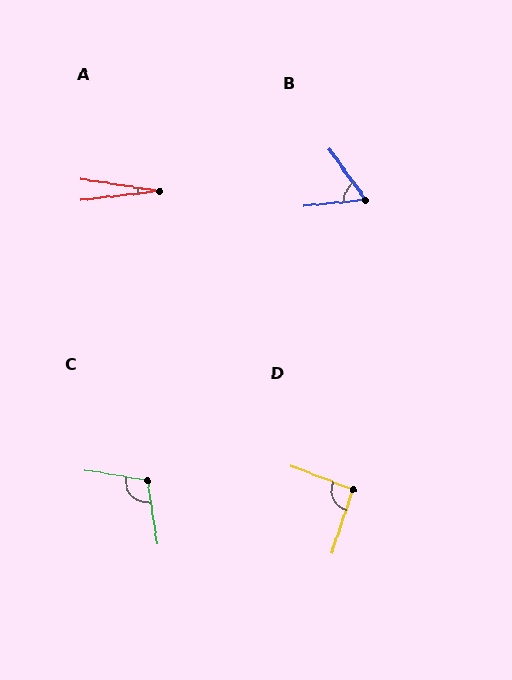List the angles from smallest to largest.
A (15°), B (61°), D (93°), C (109°).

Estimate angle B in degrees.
Approximately 61 degrees.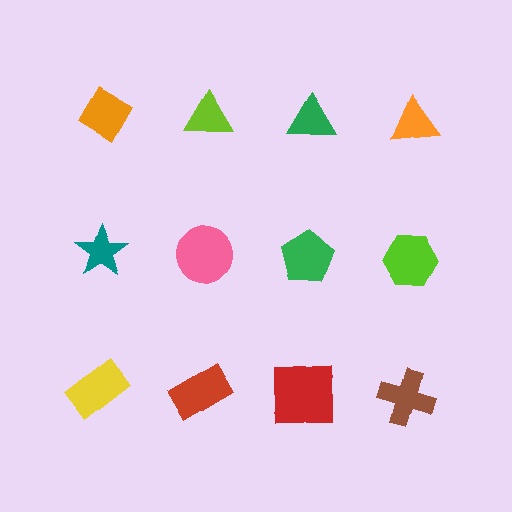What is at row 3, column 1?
A yellow rectangle.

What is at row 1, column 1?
An orange diamond.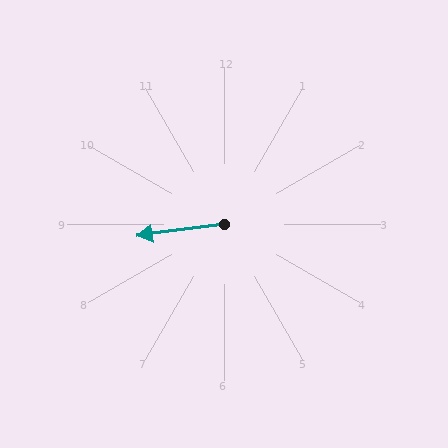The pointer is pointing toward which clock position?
Roughly 9 o'clock.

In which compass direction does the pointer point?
West.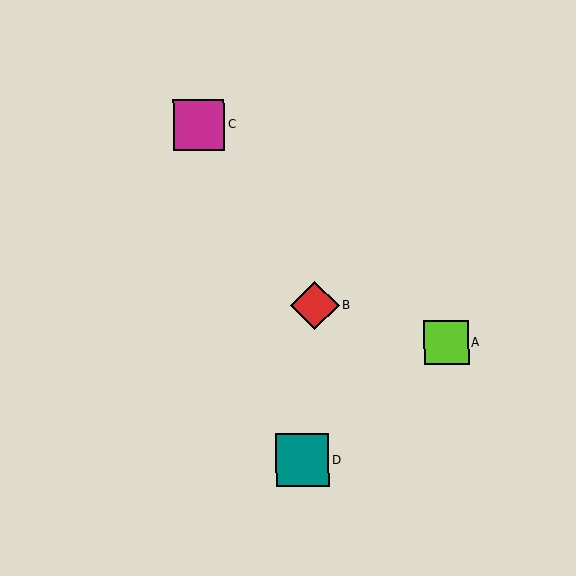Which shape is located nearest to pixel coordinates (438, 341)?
The lime square (labeled A) at (447, 342) is nearest to that location.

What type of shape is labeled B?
Shape B is a red diamond.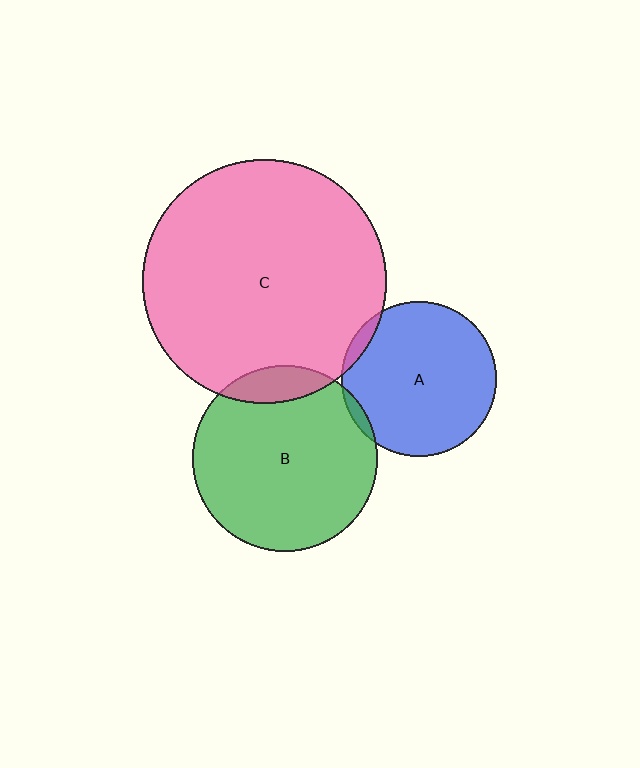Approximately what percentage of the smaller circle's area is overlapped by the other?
Approximately 5%.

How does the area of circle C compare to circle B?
Approximately 1.7 times.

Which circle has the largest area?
Circle C (pink).